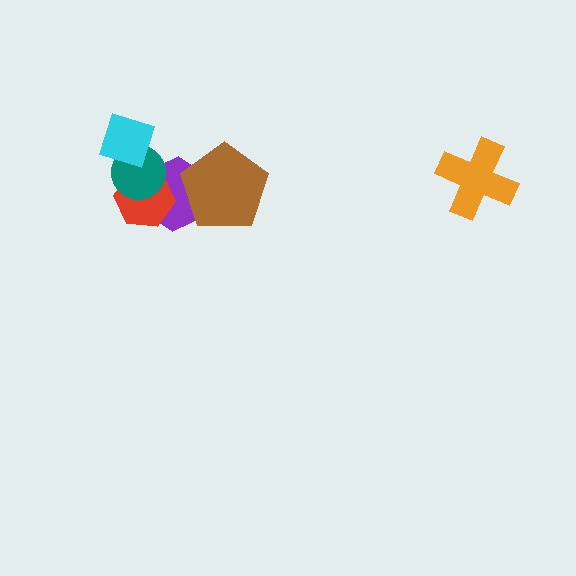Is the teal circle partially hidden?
Yes, it is partially covered by another shape.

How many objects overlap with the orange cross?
0 objects overlap with the orange cross.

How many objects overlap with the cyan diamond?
1 object overlaps with the cyan diamond.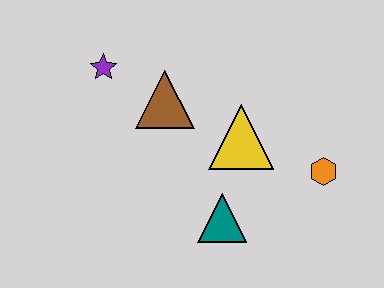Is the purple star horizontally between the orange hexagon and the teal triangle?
No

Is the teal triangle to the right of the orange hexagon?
No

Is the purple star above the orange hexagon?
Yes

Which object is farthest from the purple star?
The orange hexagon is farthest from the purple star.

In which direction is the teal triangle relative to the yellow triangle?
The teal triangle is below the yellow triangle.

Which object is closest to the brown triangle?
The purple star is closest to the brown triangle.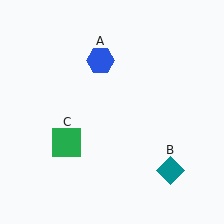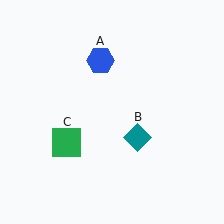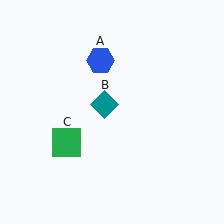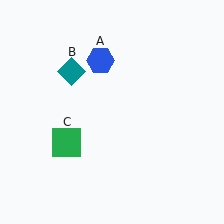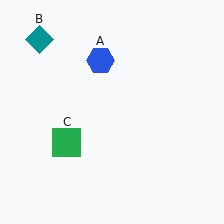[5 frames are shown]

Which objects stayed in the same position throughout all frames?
Blue hexagon (object A) and green square (object C) remained stationary.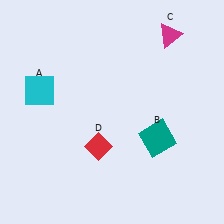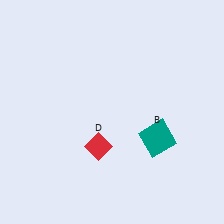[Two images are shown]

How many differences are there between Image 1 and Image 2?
There are 2 differences between the two images.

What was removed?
The cyan square (A), the magenta triangle (C) were removed in Image 2.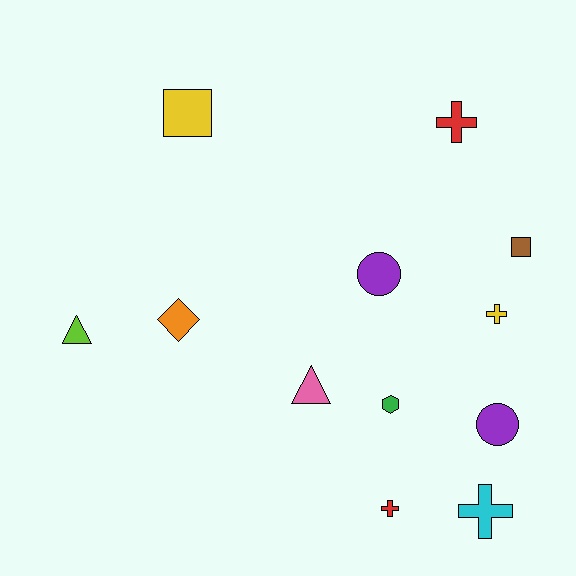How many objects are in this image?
There are 12 objects.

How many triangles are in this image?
There are 2 triangles.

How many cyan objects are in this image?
There is 1 cyan object.